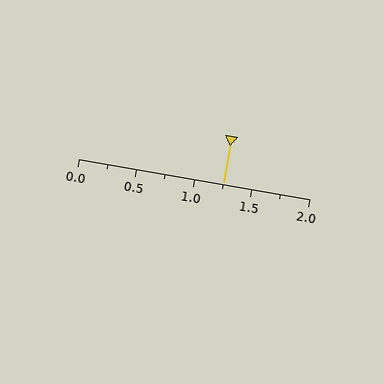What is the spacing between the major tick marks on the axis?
The major ticks are spaced 0.5 apart.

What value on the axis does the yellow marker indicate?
The marker indicates approximately 1.25.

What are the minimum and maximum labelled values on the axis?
The axis runs from 0.0 to 2.0.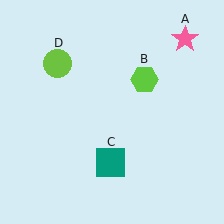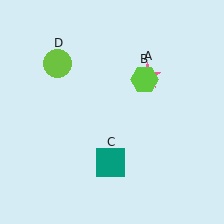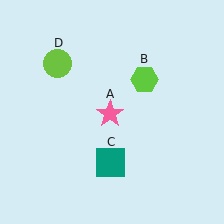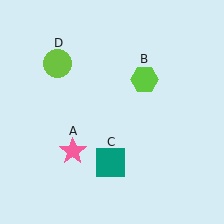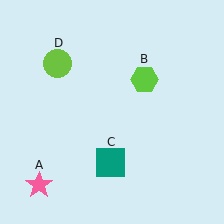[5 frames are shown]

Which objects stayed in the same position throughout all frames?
Lime hexagon (object B) and teal square (object C) and lime circle (object D) remained stationary.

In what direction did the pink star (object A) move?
The pink star (object A) moved down and to the left.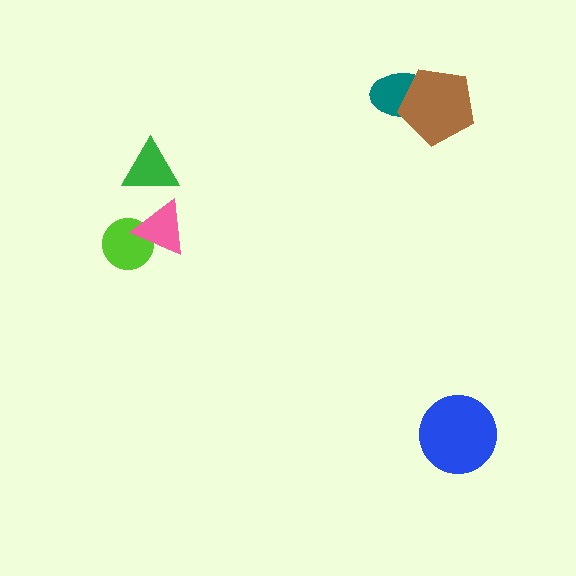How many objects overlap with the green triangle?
0 objects overlap with the green triangle.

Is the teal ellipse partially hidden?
Yes, it is partially covered by another shape.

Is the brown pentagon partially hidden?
No, no other shape covers it.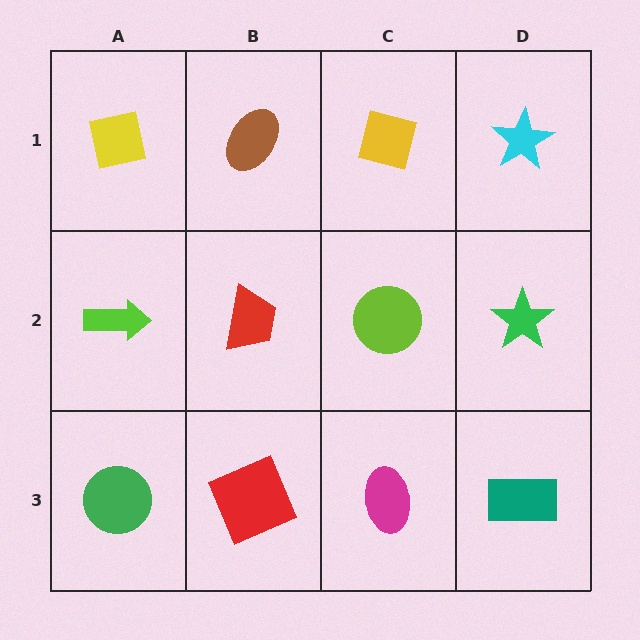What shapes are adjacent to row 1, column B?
A red trapezoid (row 2, column B), a yellow square (row 1, column A), a yellow square (row 1, column C).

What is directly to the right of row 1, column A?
A brown ellipse.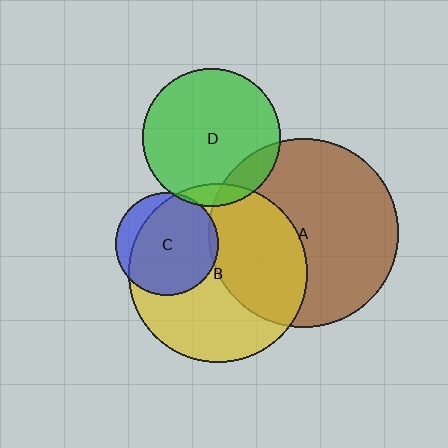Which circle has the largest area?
Circle A (brown).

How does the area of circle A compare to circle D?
Approximately 1.9 times.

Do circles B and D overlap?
Yes.